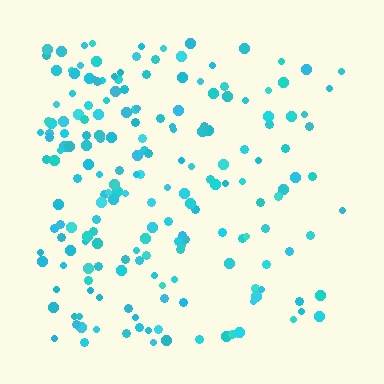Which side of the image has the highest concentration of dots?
The left.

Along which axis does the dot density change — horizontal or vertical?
Horizontal.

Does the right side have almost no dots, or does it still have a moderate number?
Still a moderate number, just noticeably fewer than the left.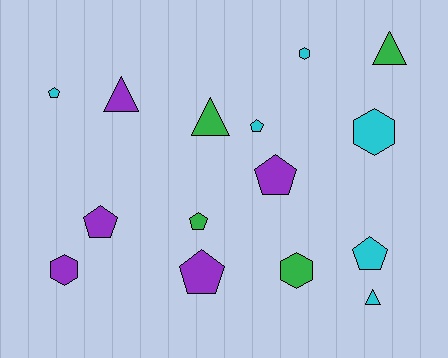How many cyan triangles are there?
There is 1 cyan triangle.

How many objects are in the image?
There are 15 objects.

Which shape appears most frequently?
Pentagon, with 7 objects.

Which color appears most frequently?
Cyan, with 6 objects.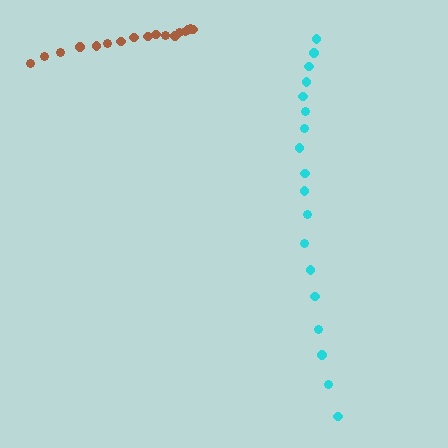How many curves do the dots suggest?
There are 2 distinct paths.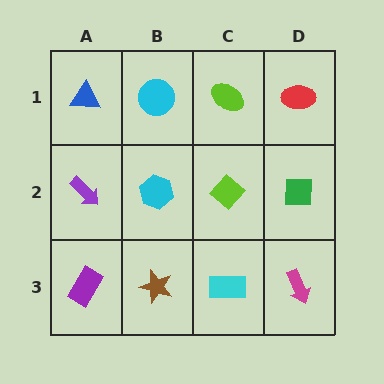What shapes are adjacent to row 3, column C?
A lime diamond (row 2, column C), a brown star (row 3, column B), a magenta arrow (row 3, column D).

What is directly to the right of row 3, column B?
A cyan rectangle.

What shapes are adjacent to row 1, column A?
A purple arrow (row 2, column A), a cyan circle (row 1, column B).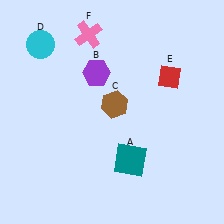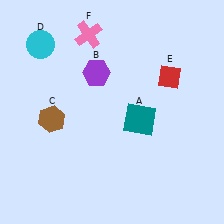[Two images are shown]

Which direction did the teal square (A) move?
The teal square (A) moved up.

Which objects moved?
The objects that moved are: the teal square (A), the brown hexagon (C).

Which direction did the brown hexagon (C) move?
The brown hexagon (C) moved left.